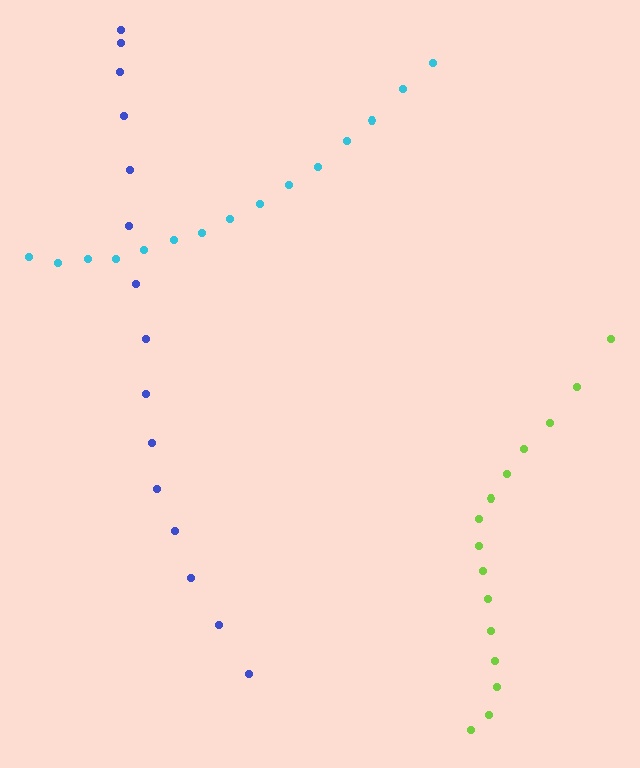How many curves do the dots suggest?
There are 3 distinct paths.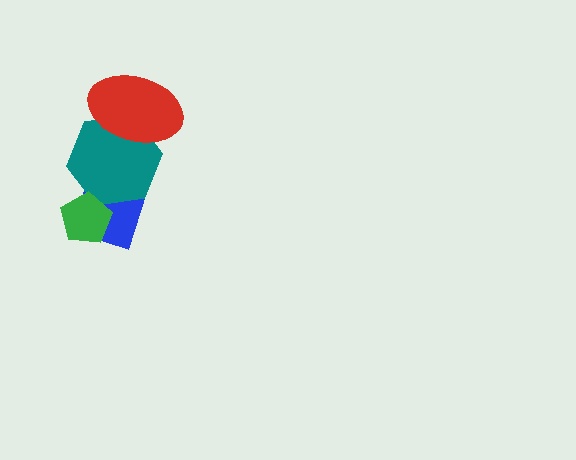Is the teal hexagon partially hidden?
Yes, it is partially covered by another shape.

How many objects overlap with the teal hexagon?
3 objects overlap with the teal hexagon.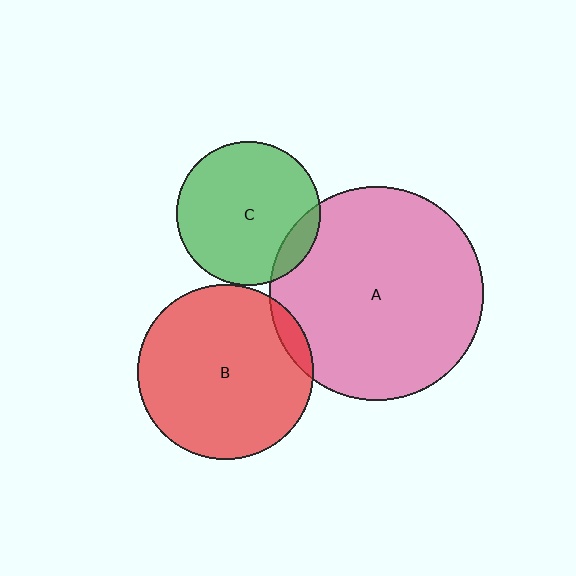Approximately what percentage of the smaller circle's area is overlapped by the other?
Approximately 5%.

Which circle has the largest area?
Circle A (pink).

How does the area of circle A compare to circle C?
Approximately 2.2 times.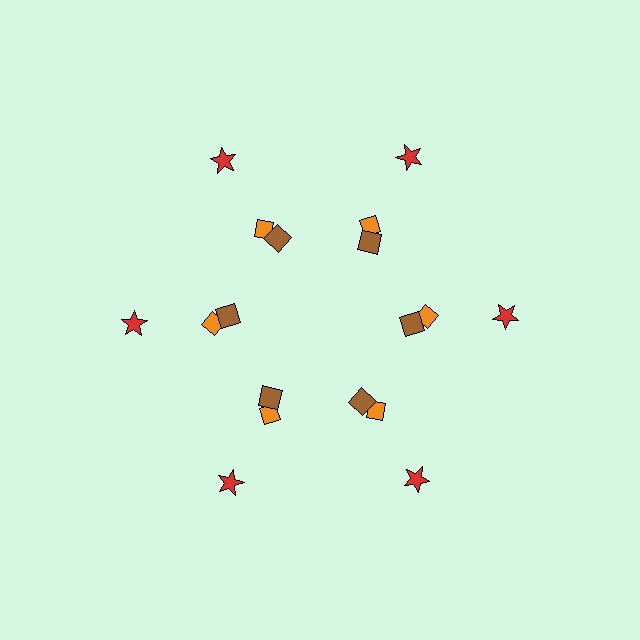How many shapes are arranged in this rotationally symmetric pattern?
There are 18 shapes, arranged in 6 groups of 3.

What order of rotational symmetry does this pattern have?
This pattern has 6-fold rotational symmetry.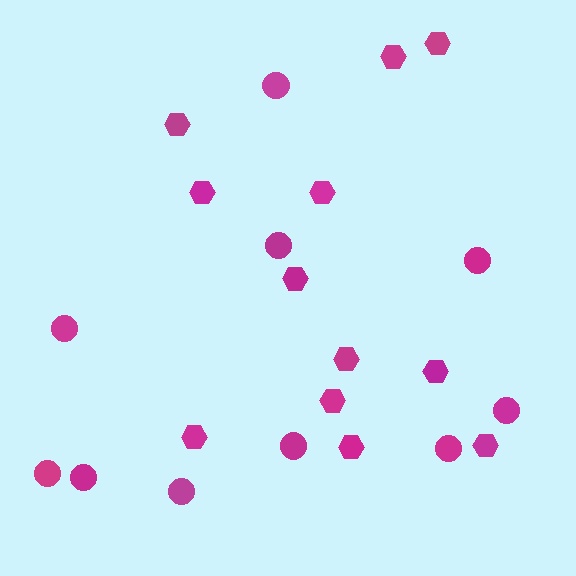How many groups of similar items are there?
There are 2 groups: one group of circles (10) and one group of hexagons (12).